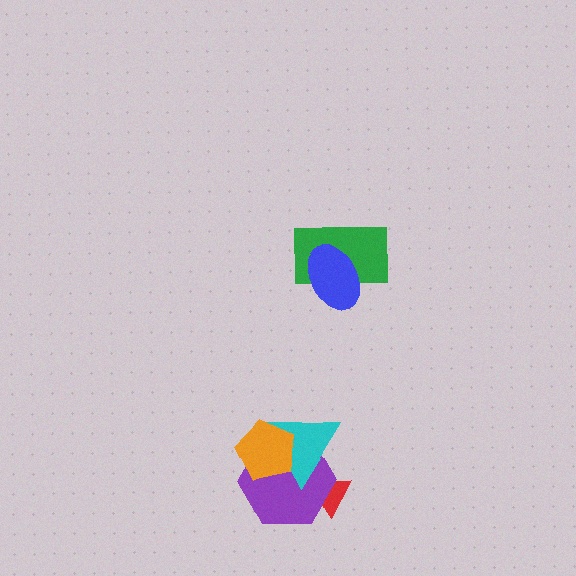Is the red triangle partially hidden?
Yes, it is partially covered by another shape.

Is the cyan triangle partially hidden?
Yes, it is partially covered by another shape.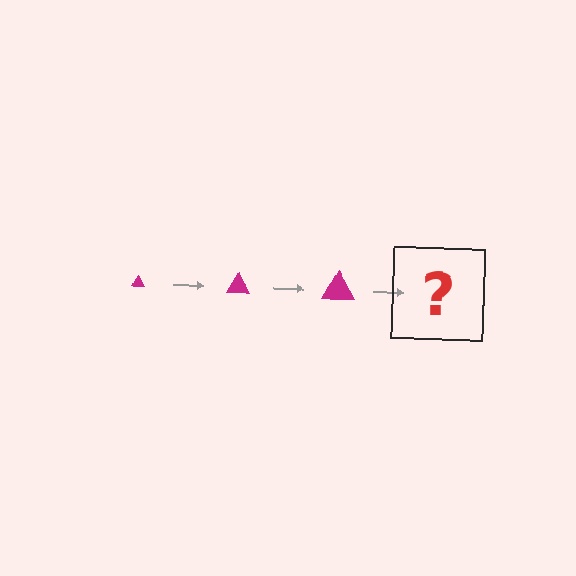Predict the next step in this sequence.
The next step is a magenta triangle, larger than the previous one.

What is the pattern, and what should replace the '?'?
The pattern is that the triangle gets progressively larger each step. The '?' should be a magenta triangle, larger than the previous one.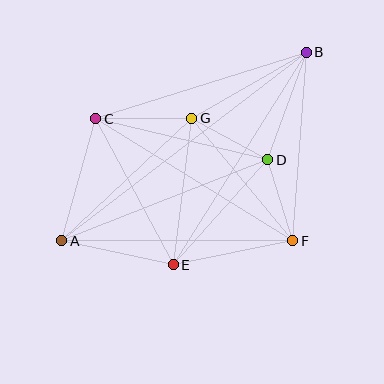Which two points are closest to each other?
Points D and F are closest to each other.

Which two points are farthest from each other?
Points A and B are farthest from each other.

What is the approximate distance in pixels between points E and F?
The distance between E and F is approximately 122 pixels.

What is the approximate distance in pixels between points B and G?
The distance between B and G is approximately 132 pixels.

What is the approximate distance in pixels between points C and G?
The distance between C and G is approximately 96 pixels.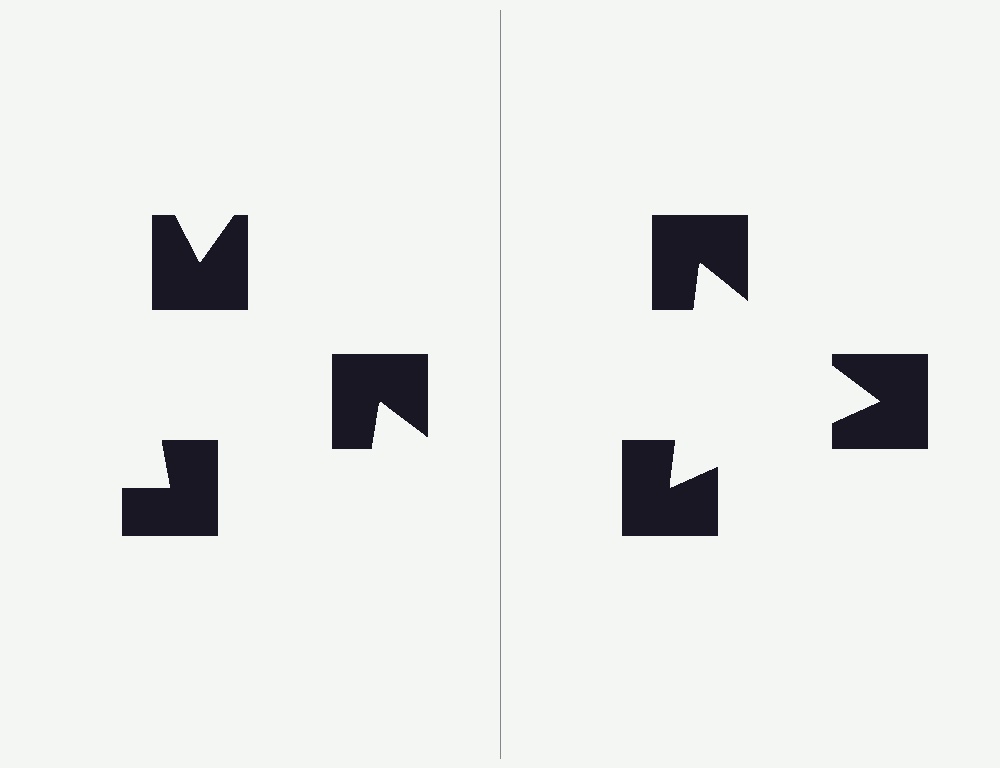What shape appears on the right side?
An illusory triangle.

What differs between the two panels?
The notched squares are positioned identically on both sides; only the wedge orientations differ. On the right they align to a triangle; on the left they are misaligned.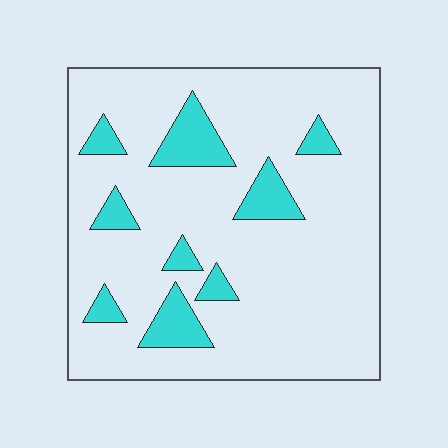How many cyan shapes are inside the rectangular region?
9.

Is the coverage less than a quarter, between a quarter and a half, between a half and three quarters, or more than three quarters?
Less than a quarter.